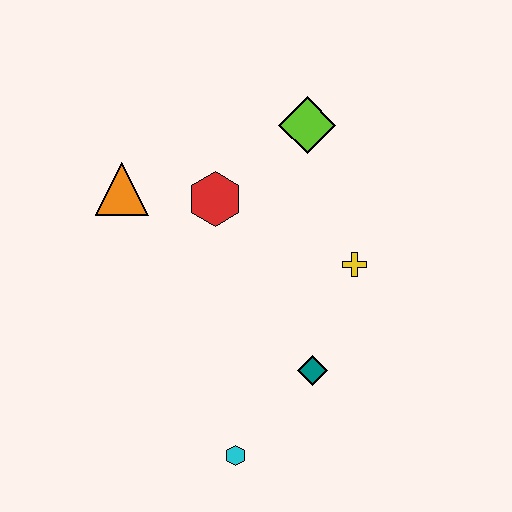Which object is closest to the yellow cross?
The teal diamond is closest to the yellow cross.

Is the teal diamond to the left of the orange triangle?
No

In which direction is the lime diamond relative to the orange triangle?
The lime diamond is to the right of the orange triangle.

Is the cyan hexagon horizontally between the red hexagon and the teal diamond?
Yes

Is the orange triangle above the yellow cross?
Yes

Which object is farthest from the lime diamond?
The cyan hexagon is farthest from the lime diamond.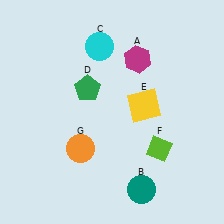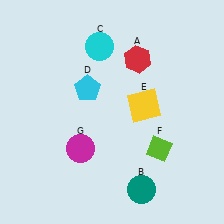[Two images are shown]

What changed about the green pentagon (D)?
In Image 1, D is green. In Image 2, it changed to cyan.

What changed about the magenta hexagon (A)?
In Image 1, A is magenta. In Image 2, it changed to red.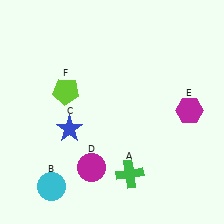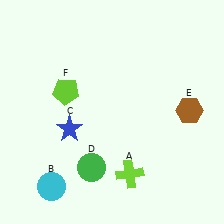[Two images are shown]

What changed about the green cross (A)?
In Image 1, A is green. In Image 2, it changed to lime.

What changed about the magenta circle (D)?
In Image 1, D is magenta. In Image 2, it changed to green.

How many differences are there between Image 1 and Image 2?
There are 3 differences between the two images.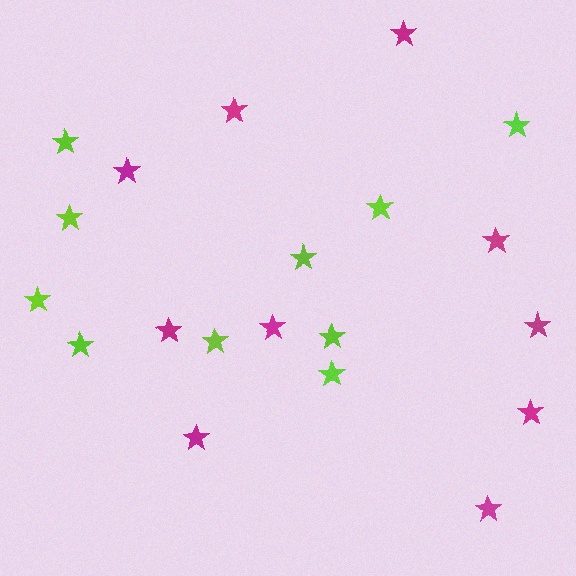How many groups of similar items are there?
There are 2 groups: one group of magenta stars (10) and one group of lime stars (10).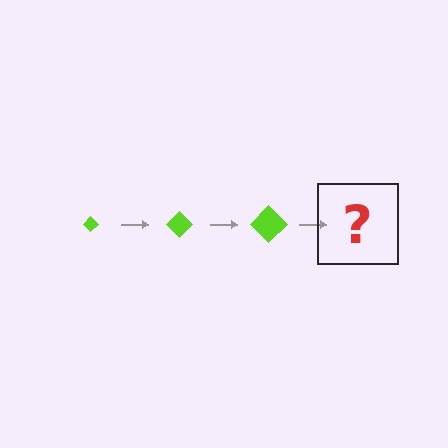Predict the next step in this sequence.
The next step is a lime diamond, larger than the previous one.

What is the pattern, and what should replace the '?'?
The pattern is that the diamond gets progressively larger each step. The '?' should be a lime diamond, larger than the previous one.